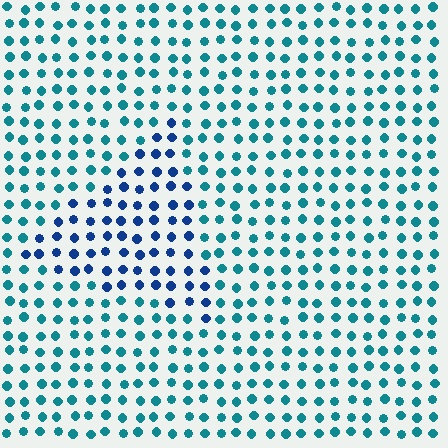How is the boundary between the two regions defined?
The boundary is defined purely by a slight shift in hue (about 36 degrees). Spacing, size, and orientation are identical on both sides.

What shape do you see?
I see a triangle.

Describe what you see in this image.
The image is filled with small teal elements in a uniform arrangement. A triangle-shaped region is visible where the elements are tinted to a slightly different hue, forming a subtle color boundary.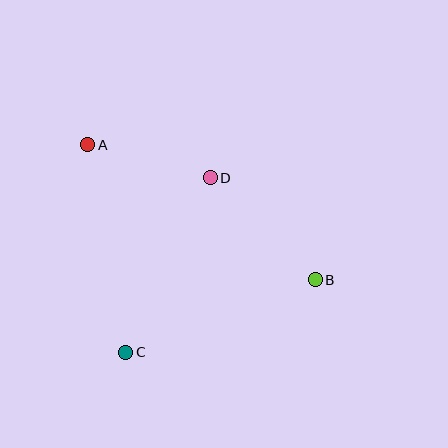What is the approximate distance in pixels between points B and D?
The distance between B and D is approximately 146 pixels.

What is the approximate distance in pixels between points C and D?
The distance between C and D is approximately 194 pixels.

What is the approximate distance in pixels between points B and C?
The distance between B and C is approximately 203 pixels.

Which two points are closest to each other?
Points A and D are closest to each other.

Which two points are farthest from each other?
Points A and B are farthest from each other.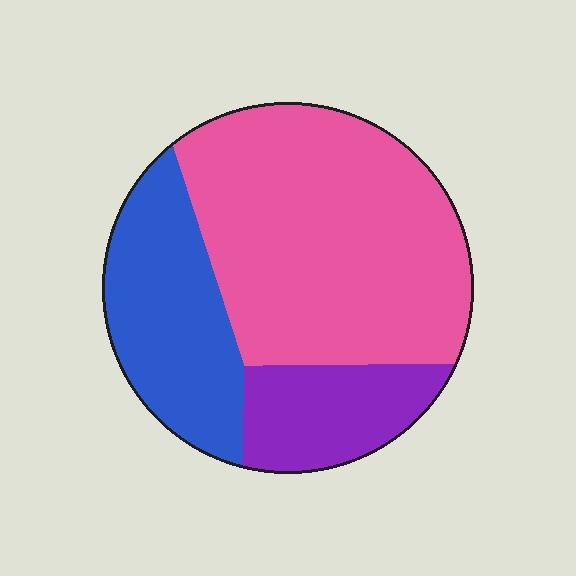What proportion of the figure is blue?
Blue takes up about one quarter (1/4) of the figure.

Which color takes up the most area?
Pink, at roughly 55%.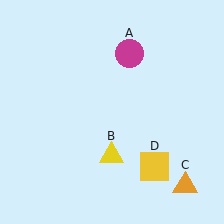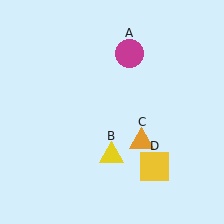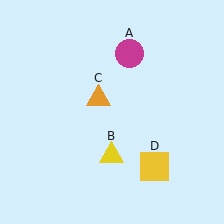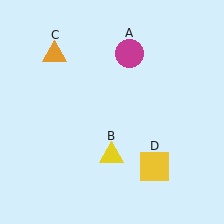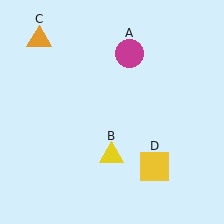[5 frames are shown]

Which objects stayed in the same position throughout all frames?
Magenta circle (object A) and yellow triangle (object B) and yellow square (object D) remained stationary.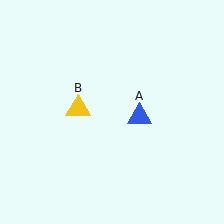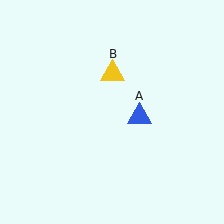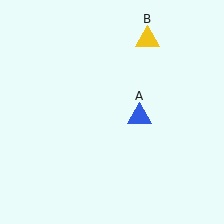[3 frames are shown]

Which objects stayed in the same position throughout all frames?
Blue triangle (object A) remained stationary.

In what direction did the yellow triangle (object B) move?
The yellow triangle (object B) moved up and to the right.